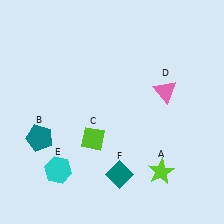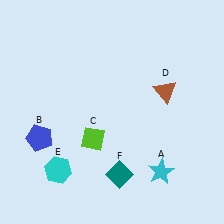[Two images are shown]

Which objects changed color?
A changed from lime to cyan. B changed from teal to blue. D changed from pink to brown.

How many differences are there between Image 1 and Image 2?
There are 3 differences between the two images.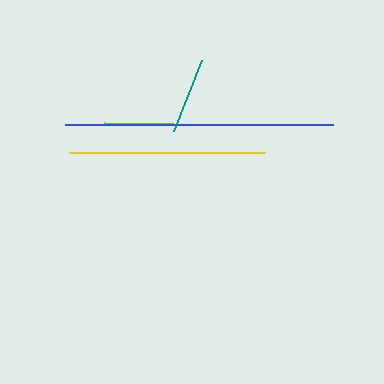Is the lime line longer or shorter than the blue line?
The blue line is longer than the lime line.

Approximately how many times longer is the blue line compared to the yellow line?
The blue line is approximately 1.4 times the length of the yellow line.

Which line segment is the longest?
The blue line is the longest at approximately 268 pixels.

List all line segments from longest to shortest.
From longest to shortest: blue, yellow, teal, lime.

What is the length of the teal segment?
The teal segment is approximately 77 pixels long.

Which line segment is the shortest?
The lime line is the shortest at approximately 69 pixels.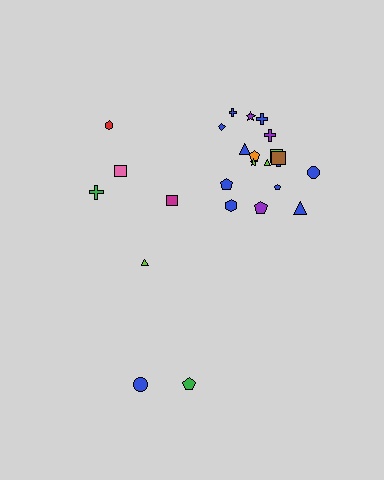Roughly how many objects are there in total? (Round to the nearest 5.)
Roughly 25 objects in total.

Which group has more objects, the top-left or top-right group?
The top-right group.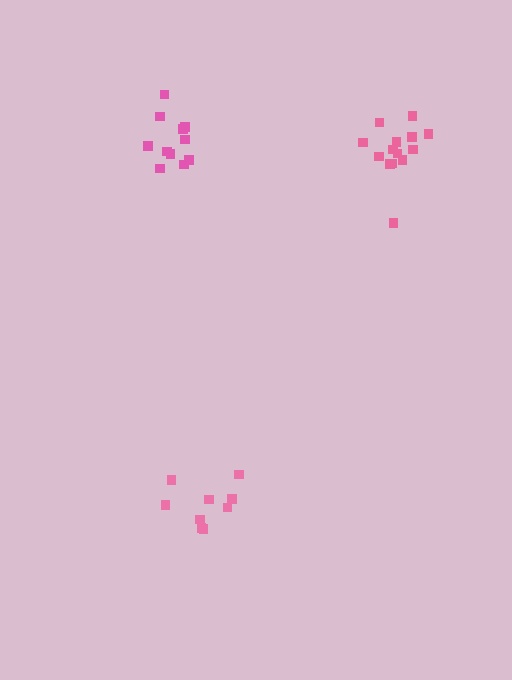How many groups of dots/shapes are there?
There are 3 groups.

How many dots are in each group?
Group 1: 9 dots, Group 2: 14 dots, Group 3: 11 dots (34 total).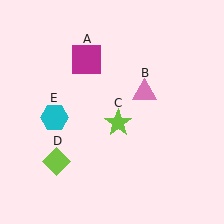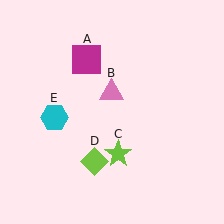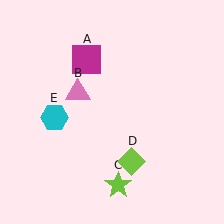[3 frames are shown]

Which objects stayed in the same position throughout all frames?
Magenta square (object A) and cyan hexagon (object E) remained stationary.